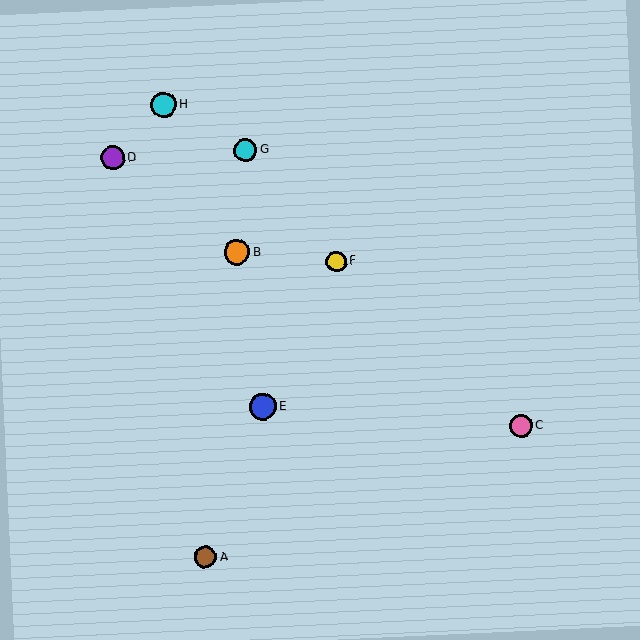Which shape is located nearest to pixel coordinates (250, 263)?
The orange circle (labeled B) at (237, 252) is nearest to that location.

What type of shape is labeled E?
Shape E is a blue circle.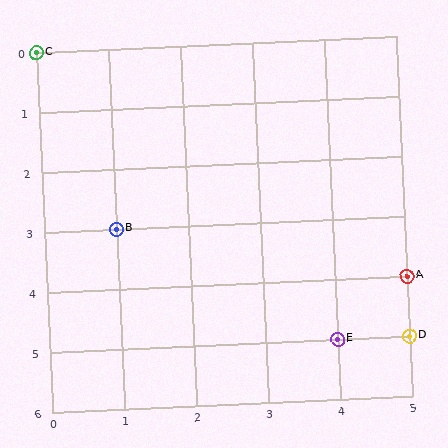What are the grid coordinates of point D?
Point D is at grid coordinates (5, 5).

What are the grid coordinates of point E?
Point E is at grid coordinates (4, 5).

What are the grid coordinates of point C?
Point C is at grid coordinates (0, 0).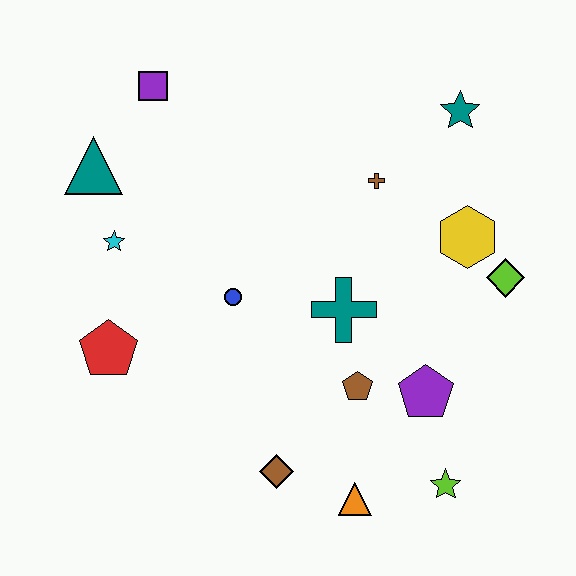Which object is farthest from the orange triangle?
The purple square is farthest from the orange triangle.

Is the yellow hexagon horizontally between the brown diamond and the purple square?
No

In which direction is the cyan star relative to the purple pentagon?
The cyan star is to the left of the purple pentagon.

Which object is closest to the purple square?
The teal triangle is closest to the purple square.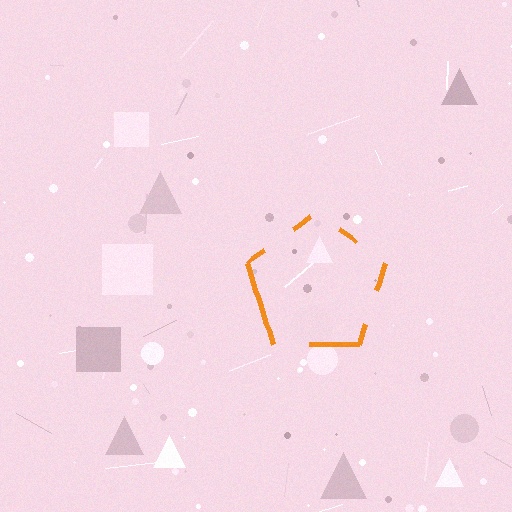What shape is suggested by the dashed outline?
The dashed outline suggests a pentagon.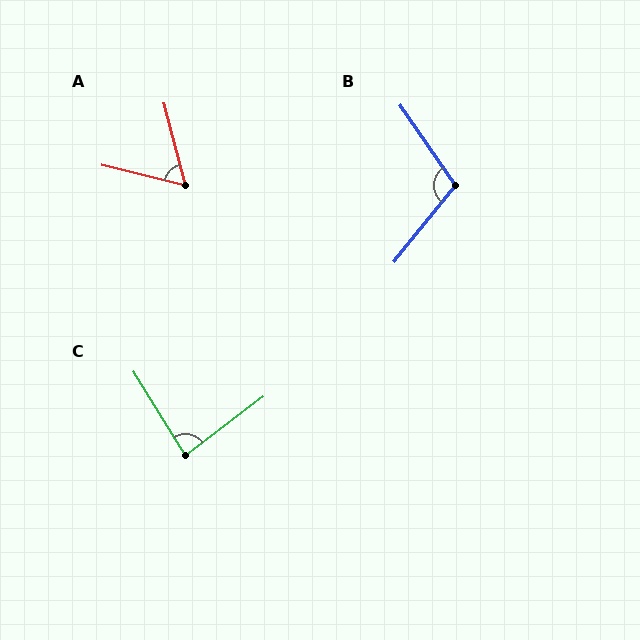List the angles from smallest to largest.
A (62°), C (84°), B (106°).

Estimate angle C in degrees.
Approximately 84 degrees.